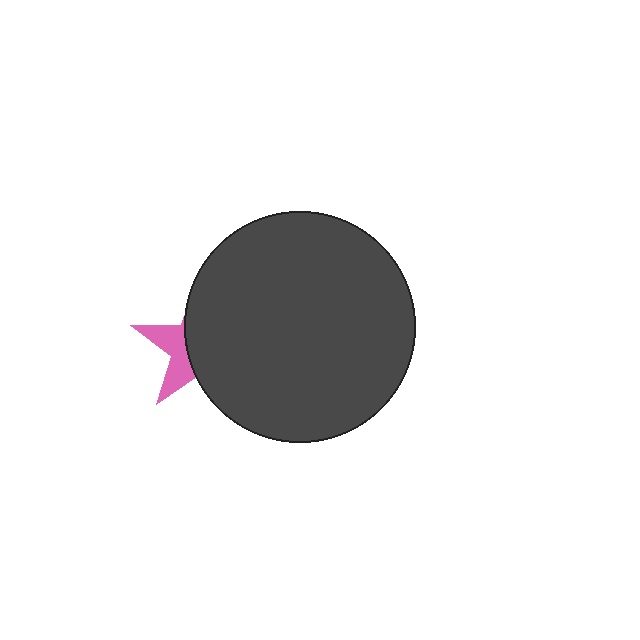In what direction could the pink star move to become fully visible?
The pink star could move left. That would shift it out from behind the dark gray circle entirely.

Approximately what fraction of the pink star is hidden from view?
Roughly 67% of the pink star is hidden behind the dark gray circle.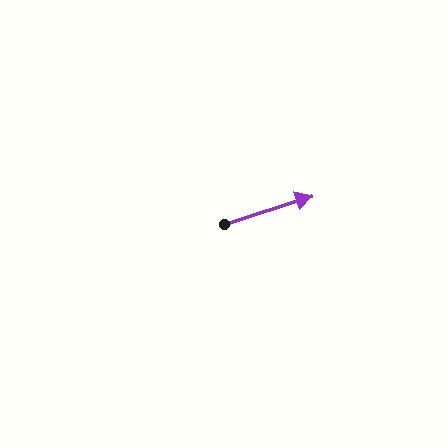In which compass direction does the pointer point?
East.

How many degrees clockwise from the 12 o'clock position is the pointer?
Approximately 72 degrees.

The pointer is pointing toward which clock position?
Roughly 2 o'clock.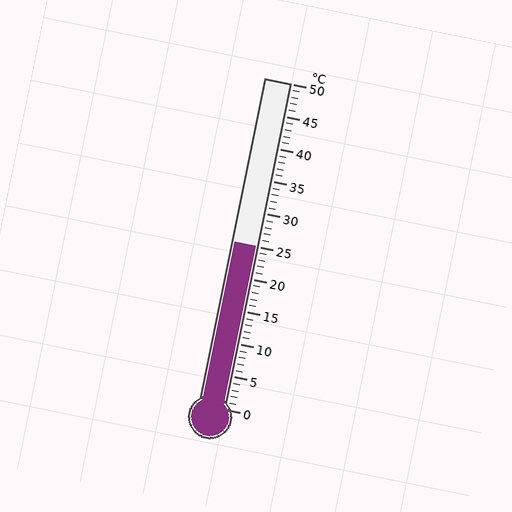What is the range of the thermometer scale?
The thermometer scale ranges from 0°C to 50°C.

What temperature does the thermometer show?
The thermometer shows approximately 25°C.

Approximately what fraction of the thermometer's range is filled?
The thermometer is filled to approximately 50% of its range.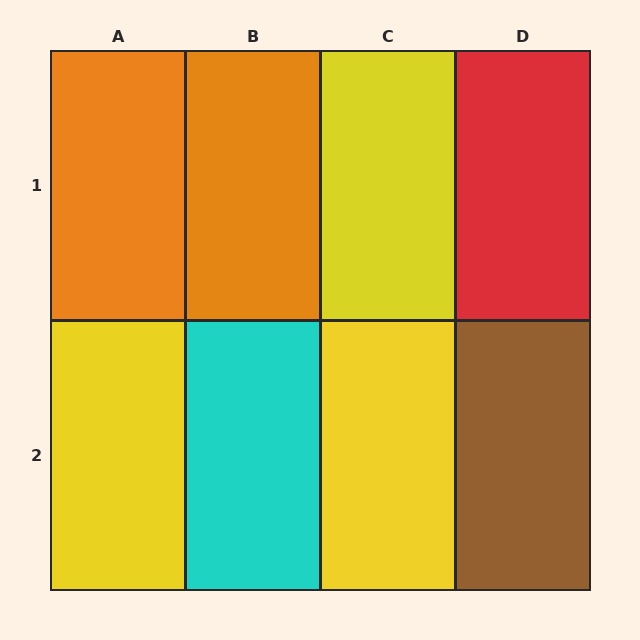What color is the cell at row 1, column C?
Yellow.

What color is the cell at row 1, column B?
Orange.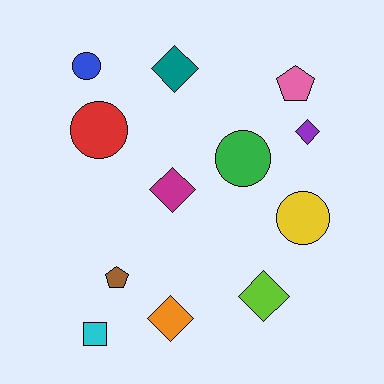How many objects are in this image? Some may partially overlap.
There are 12 objects.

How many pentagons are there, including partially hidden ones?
There are 2 pentagons.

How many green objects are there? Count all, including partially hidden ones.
There is 1 green object.